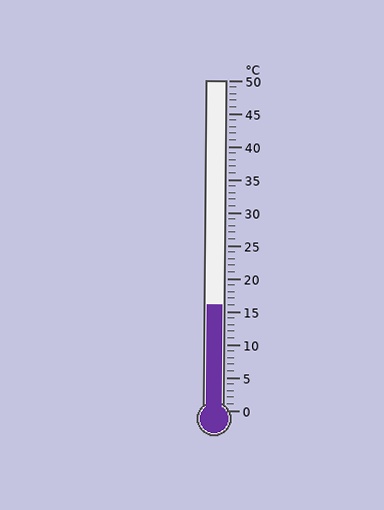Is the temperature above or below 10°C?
The temperature is above 10°C.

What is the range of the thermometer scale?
The thermometer scale ranges from 0°C to 50°C.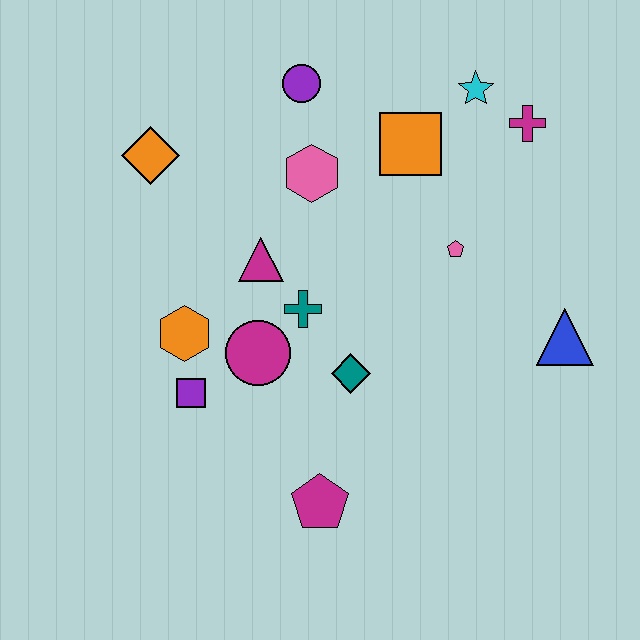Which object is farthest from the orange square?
The magenta pentagon is farthest from the orange square.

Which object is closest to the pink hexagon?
The purple circle is closest to the pink hexagon.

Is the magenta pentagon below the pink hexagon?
Yes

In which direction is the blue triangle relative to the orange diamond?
The blue triangle is to the right of the orange diamond.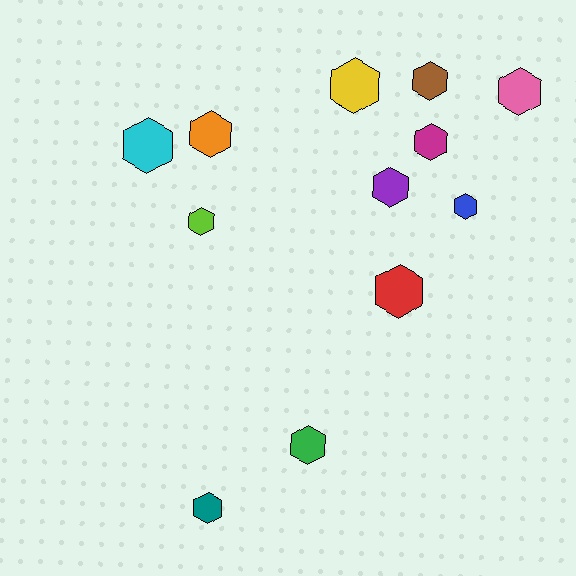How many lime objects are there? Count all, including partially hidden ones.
There is 1 lime object.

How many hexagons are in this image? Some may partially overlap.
There are 12 hexagons.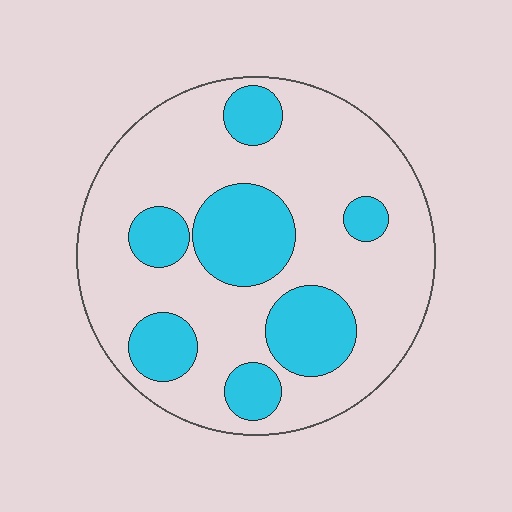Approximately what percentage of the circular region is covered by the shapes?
Approximately 30%.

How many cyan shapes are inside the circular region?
7.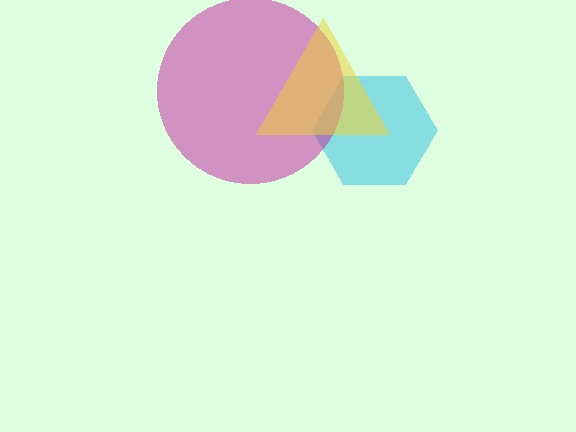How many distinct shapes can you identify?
There are 3 distinct shapes: a cyan hexagon, a magenta circle, a yellow triangle.